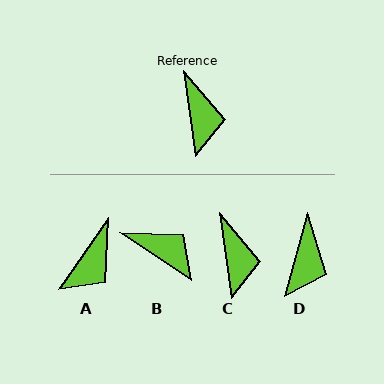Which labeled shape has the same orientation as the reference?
C.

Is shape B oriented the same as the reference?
No, it is off by about 49 degrees.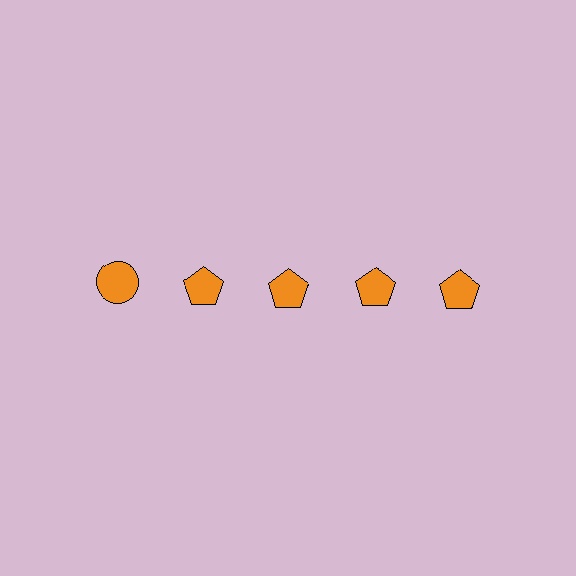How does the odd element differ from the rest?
It has a different shape: circle instead of pentagon.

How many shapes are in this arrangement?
There are 5 shapes arranged in a grid pattern.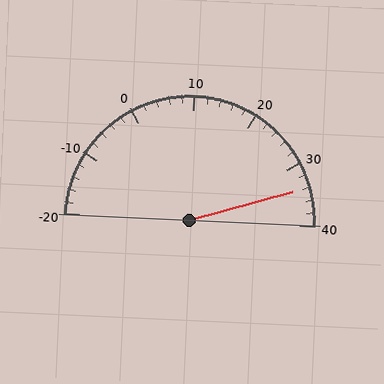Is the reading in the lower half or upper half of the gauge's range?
The reading is in the upper half of the range (-20 to 40).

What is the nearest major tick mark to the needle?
The nearest major tick mark is 30.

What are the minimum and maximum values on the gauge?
The gauge ranges from -20 to 40.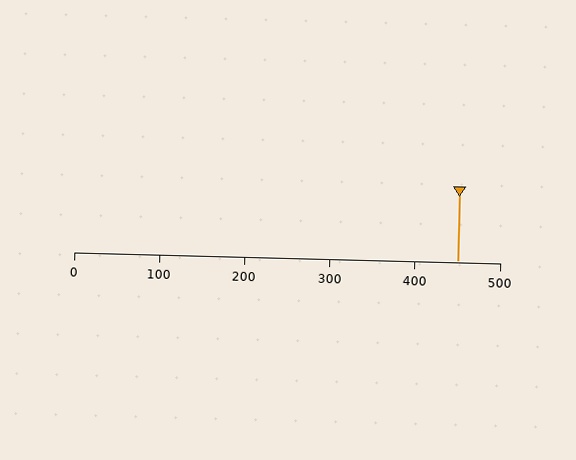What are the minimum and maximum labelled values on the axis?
The axis runs from 0 to 500.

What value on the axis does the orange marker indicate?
The marker indicates approximately 450.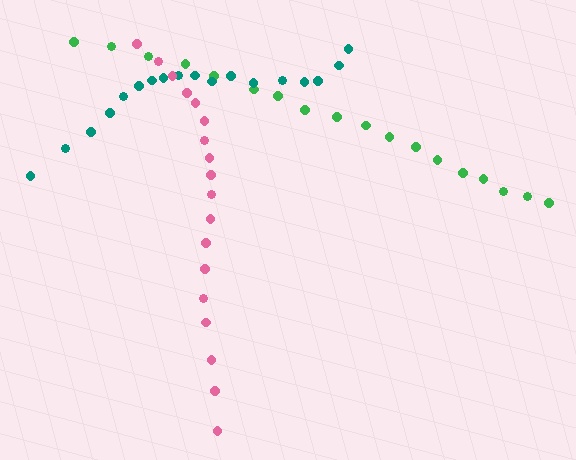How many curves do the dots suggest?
There are 3 distinct paths.